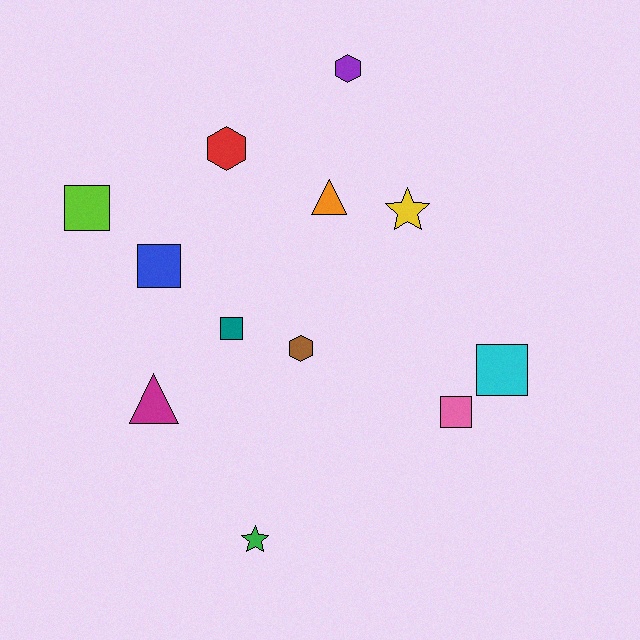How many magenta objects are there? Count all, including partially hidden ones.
There is 1 magenta object.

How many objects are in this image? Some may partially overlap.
There are 12 objects.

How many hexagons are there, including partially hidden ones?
There are 3 hexagons.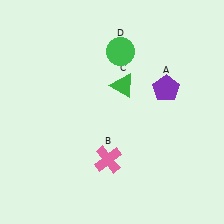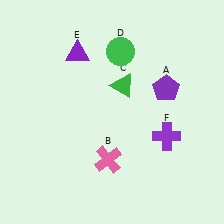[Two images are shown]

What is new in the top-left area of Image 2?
A purple triangle (E) was added in the top-left area of Image 2.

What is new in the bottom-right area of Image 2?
A purple cross (F) was added in the bottom-right area of Image 2.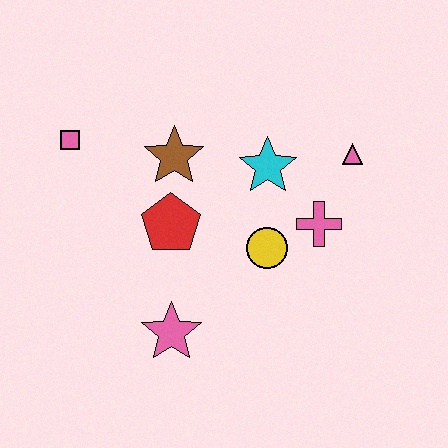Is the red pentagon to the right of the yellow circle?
No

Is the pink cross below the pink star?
No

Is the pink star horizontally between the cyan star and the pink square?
Yes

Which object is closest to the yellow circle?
The pink cross is closest to the yellow circle.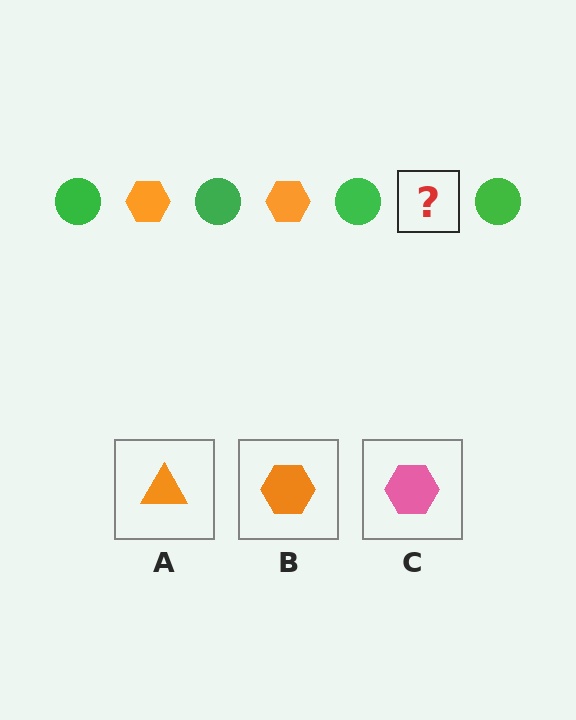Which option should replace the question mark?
Option B.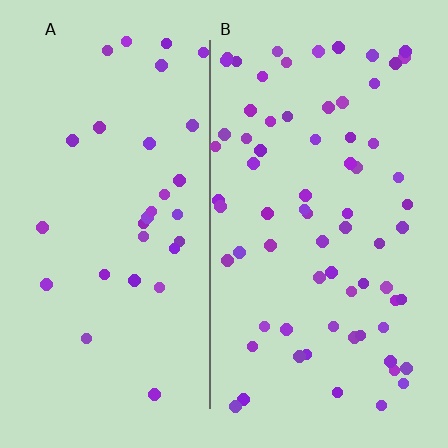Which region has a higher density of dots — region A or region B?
B (the right).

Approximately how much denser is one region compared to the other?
Approximately 2.3× — region B over region A.